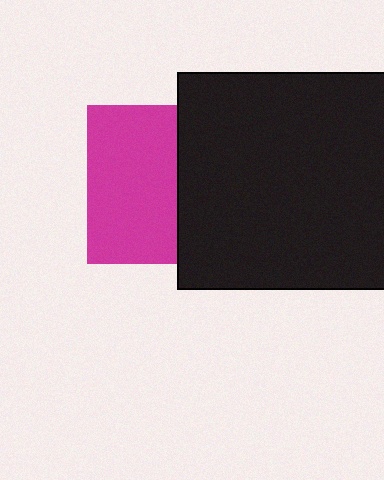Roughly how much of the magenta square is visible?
About half of it is visible (roughly 56%).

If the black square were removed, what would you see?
You would see the complete magenta square.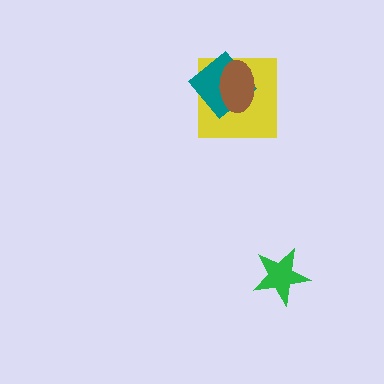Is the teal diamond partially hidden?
Yes, it is partially covered by another shape.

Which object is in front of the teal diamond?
The brown ellipse is in front of the teal diamond.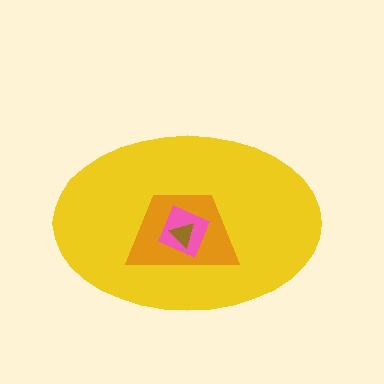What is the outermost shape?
The yellow ellipse.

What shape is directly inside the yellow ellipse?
The orange trapezoid.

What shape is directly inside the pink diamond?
The brown triangle.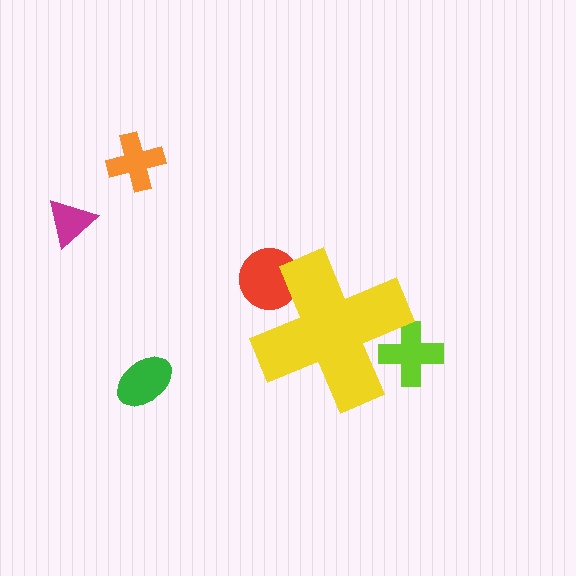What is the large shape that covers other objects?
A yellow cross.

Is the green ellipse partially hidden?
No, the green ellipse is fully visible.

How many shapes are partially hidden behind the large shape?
2 shapes are partially hidden.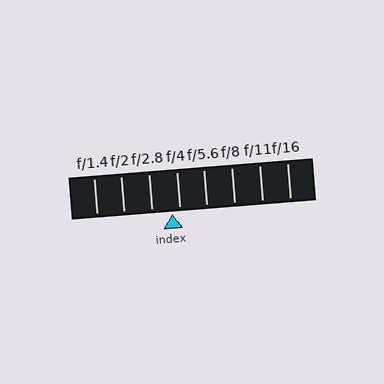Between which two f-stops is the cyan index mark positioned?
The index mark is between f/2.8 and f/4.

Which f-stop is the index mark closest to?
The index mark is closest to f/4.